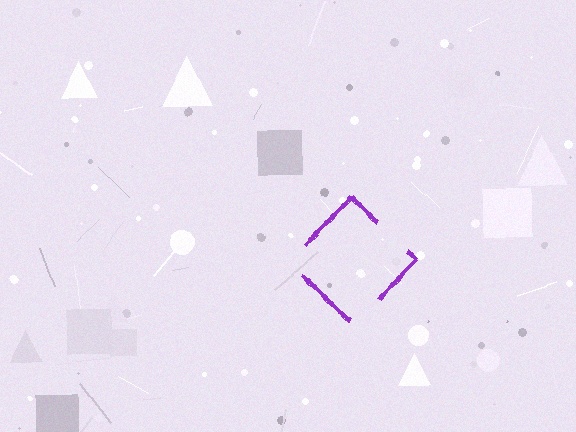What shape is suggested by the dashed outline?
The dashed outline suggests a diamond.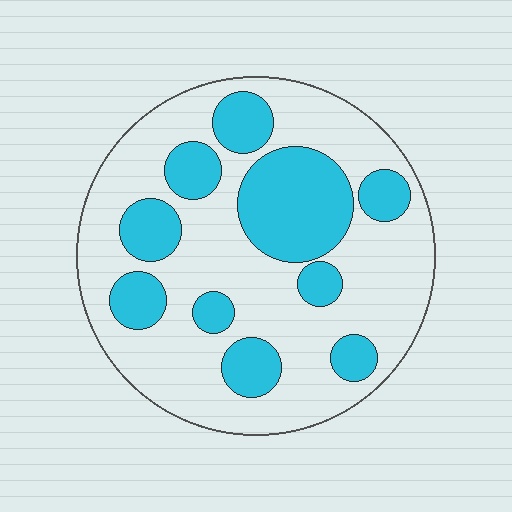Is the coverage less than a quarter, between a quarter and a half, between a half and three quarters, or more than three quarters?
Between a quarter and a half.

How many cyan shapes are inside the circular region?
10.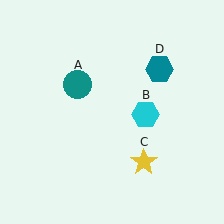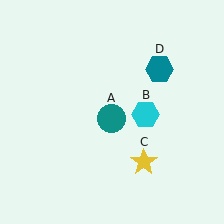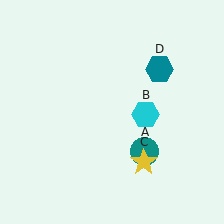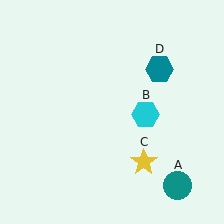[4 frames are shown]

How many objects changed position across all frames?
1 object changed position: teal circle (object A).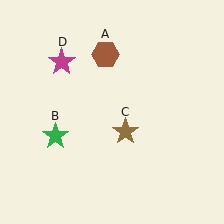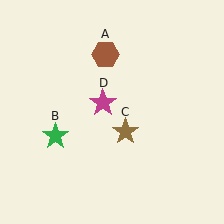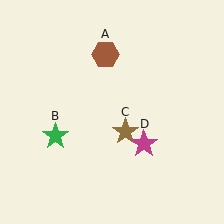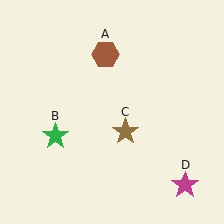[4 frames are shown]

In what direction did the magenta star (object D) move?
The magenta star (object D) moved down and to the right.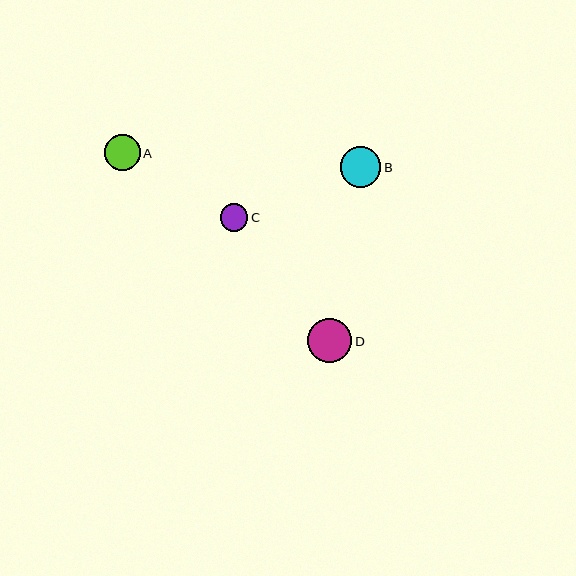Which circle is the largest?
Circle D is the largest with a size of approximately 44 pixels.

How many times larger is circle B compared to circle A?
Circle B is approximately 1.1 times the size of circle A.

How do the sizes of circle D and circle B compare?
Circle D and circle B are approximately the same size.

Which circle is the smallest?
Circle C is the smallest with a size of approximately 28 pixels.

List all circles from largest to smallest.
From largest to smallest: D, B, A, C.